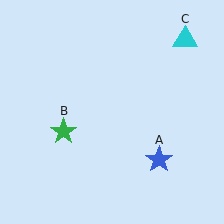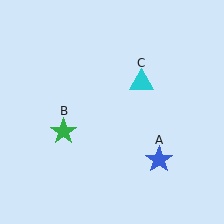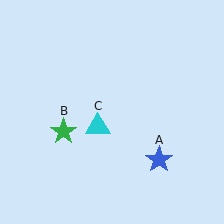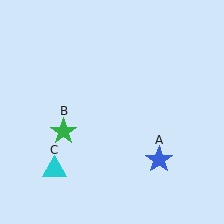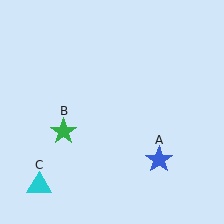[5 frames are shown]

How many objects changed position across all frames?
1 object changed position: cyan triangle (object C).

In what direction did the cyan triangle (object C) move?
The cyan triangle (object C) moved down and to the left.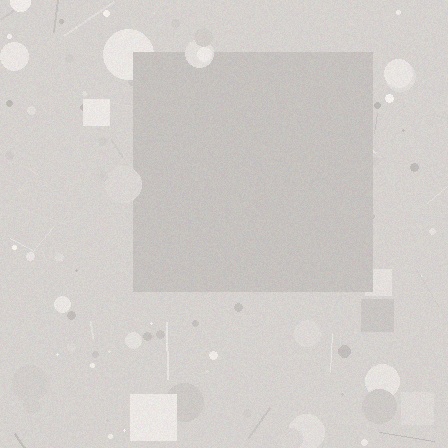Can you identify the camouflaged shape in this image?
The camouflaged shape is a square.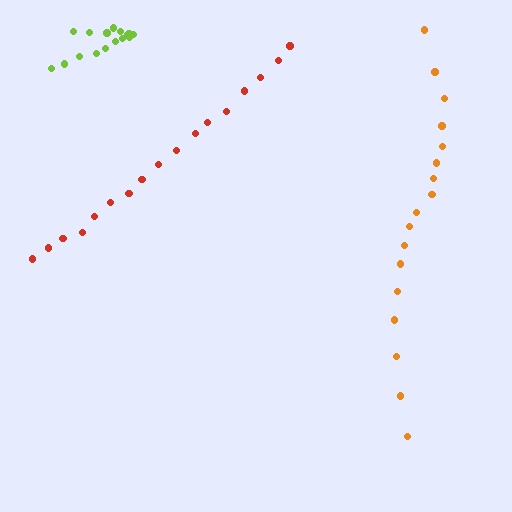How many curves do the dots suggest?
There are 3 distinct paths.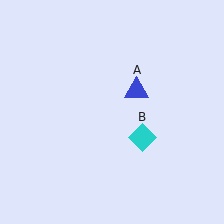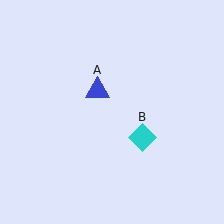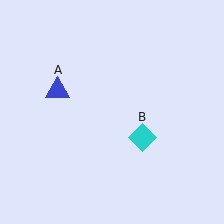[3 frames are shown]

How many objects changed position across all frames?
1 object changed position: blue triangle (object A).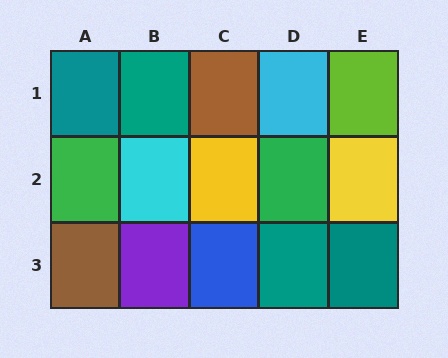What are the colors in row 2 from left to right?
Green, cyan, yellow, green, yellow.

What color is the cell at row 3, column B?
Purple.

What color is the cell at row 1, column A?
Teal.